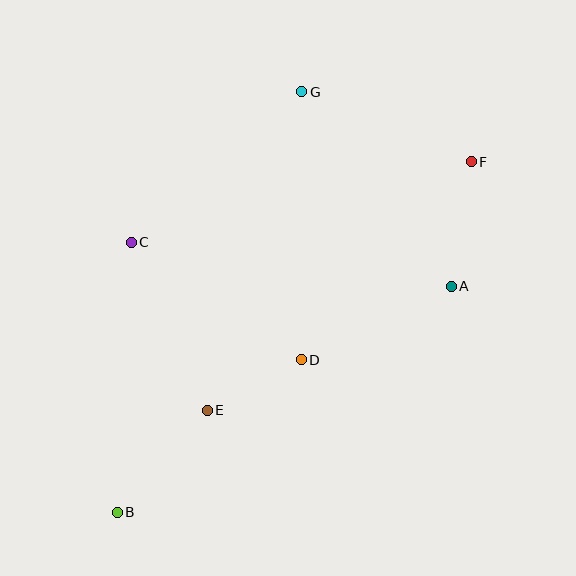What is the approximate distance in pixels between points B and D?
The distance between B and D is approximately 239 pixels.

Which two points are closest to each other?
Points D and E are closest to each other.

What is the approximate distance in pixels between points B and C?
The distance between B and C is approximately 271 pixels.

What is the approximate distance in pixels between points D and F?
The distance between D and F is approximately 261 pixels.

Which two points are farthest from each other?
Points B and F are farthest from each other.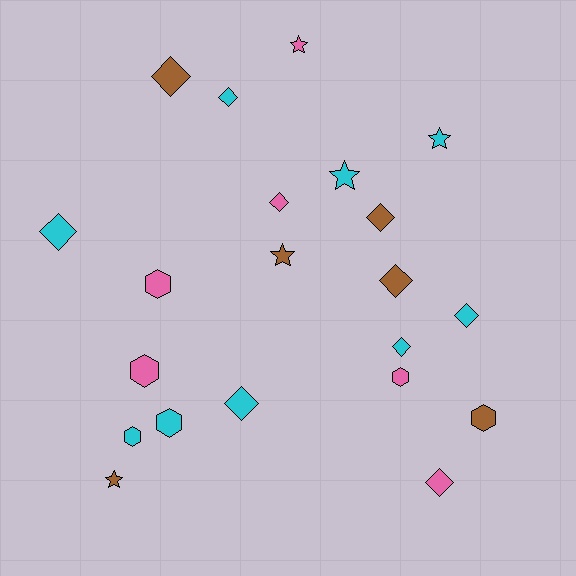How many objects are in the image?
There are 21 objects.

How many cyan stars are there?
There are 2 cyan stars.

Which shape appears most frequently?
Diamond, with 10 objects.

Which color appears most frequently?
Cyan, with 9 objects.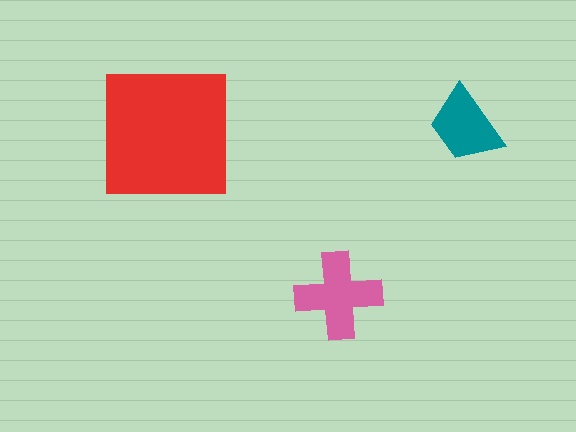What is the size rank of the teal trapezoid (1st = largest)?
3rd.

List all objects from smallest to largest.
The teal trapezoid, the pink cross, the red square.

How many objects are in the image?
There are 3 objects in the image.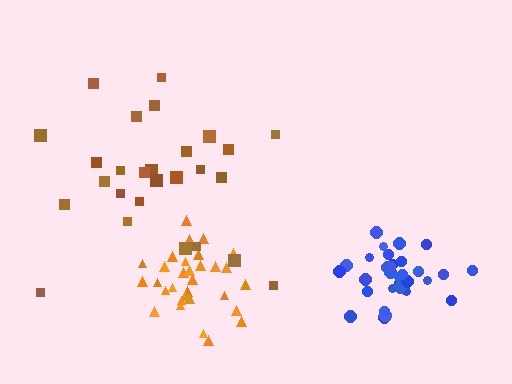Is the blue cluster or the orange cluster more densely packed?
Orange.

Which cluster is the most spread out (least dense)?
Brown.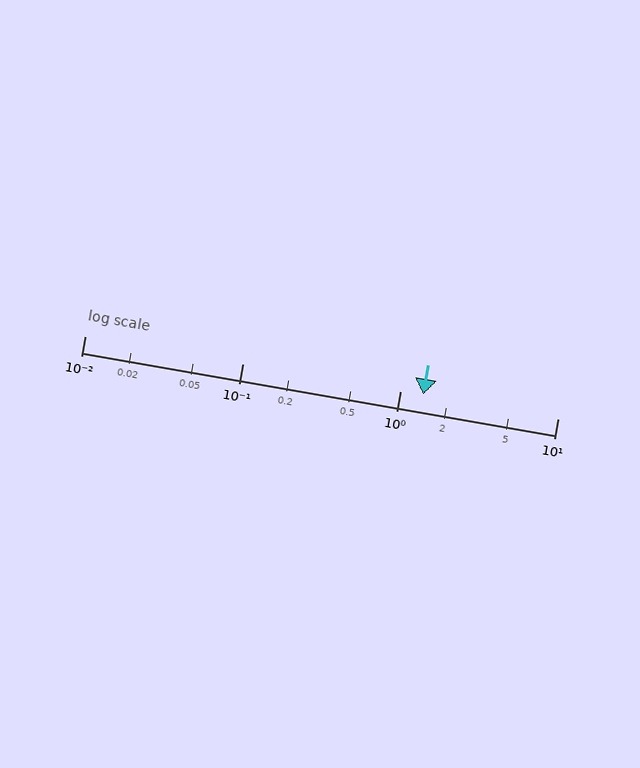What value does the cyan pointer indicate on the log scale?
The pointer indicates approximately 1.4.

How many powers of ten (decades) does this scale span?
The scale spans 3 decades, from 0.01 to 10.